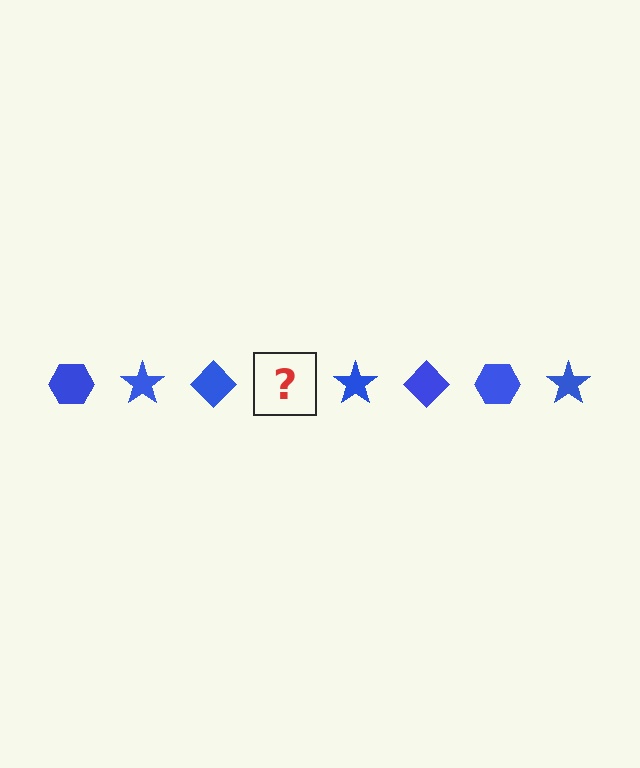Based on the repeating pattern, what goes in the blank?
The blank should be a blue hexagon.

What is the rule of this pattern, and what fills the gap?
The rule is that the pattern cycles through hexagon, star, diamond shapes in blue. The gap should be filled with a blue hexagon.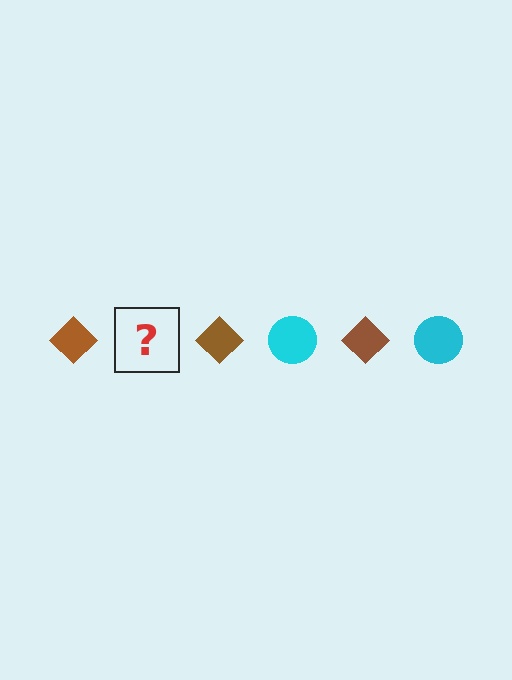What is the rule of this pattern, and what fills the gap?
The rule is that the pattern alternates between brown diamond and cyan circle. The gap should be filled with a cyan circle.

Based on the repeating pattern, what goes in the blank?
The blank should be a cyan circle.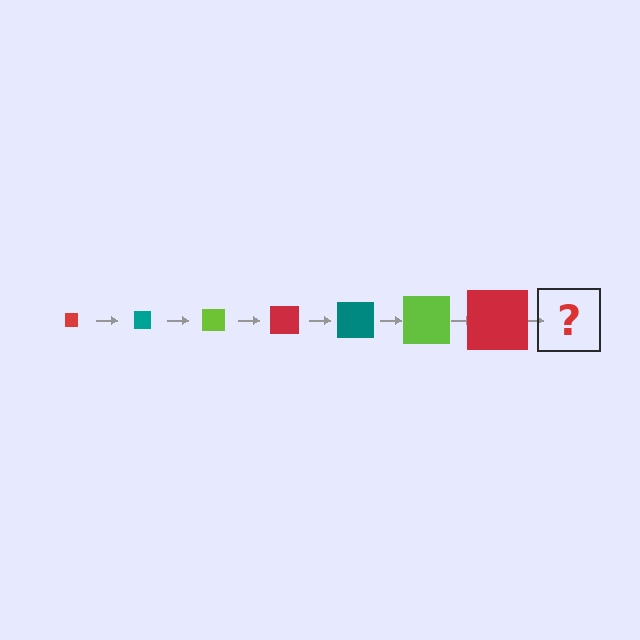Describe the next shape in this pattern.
It should be a teal square, larger than the previous one.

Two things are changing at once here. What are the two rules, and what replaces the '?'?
The two rules are that the square grows larger each step and the color cycles through red, teal, and lime. The '?' should be a teal square, larger than the previous one.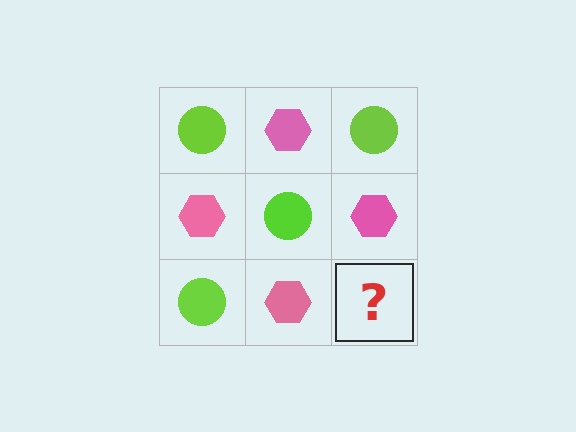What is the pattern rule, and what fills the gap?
The rule is that it alternates lime circle and pink hexagon in a checkerboard pattern. The gap should be filled with a lime circle.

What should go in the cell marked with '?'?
The missing cell should contain a lime circle.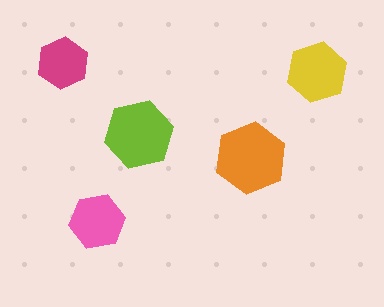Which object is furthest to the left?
The magenta hexagon is leftmost.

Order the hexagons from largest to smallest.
the orange one, the lime one, the yellow one, the pink one, the magenta one.